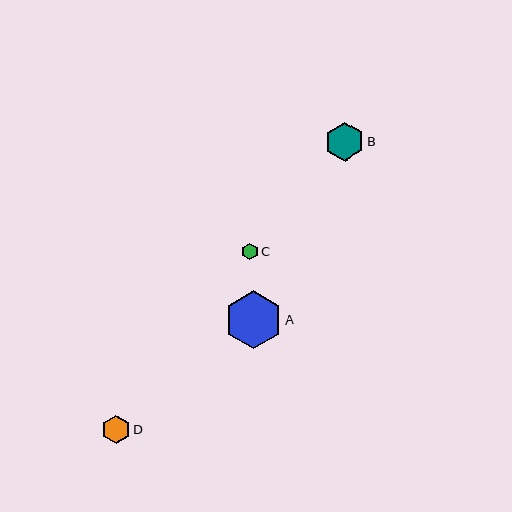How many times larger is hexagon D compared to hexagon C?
Hexagon D is approximately 1.7 times the size of hexagon C.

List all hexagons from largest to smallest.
From largest to smallest: A, B, D, C.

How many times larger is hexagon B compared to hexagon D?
Hexagon B is approximately 1.4 times the size of hexagon D.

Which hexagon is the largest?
Hexagon A is the largest with a size of approximately 58 pixels.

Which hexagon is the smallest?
Hexagon C is the smallest with a size of approximately 17 pixels.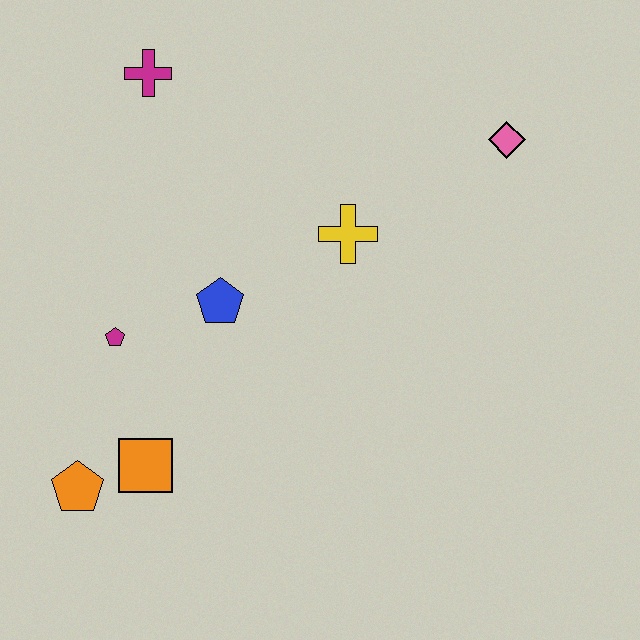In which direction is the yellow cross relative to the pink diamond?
The yellow cross is to the left of the pink diamond.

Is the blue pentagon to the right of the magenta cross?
Yes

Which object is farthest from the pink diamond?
The orange pentagon is farthest from the pink diamond.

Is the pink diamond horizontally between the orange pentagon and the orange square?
No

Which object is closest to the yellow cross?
The blue pentagon is closest to the yellow cross.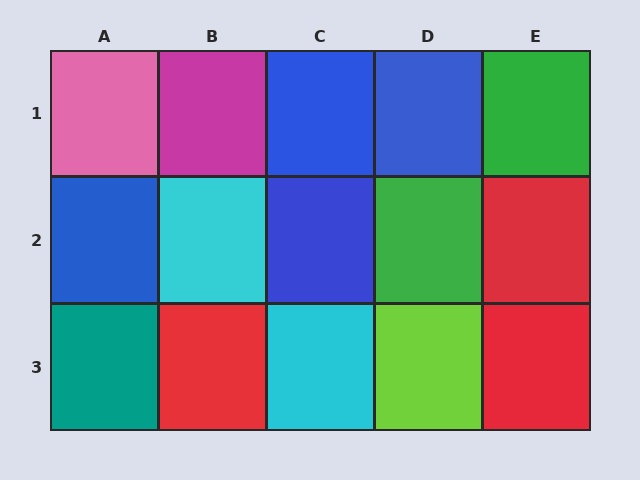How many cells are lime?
1 cell is lime.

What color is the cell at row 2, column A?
Blue.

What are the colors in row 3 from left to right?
Teal, red, cyan, lime, red.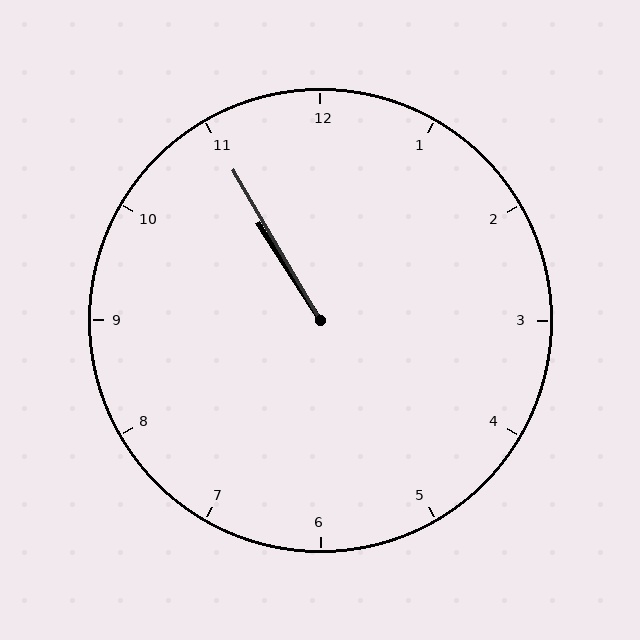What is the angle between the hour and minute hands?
Approximately 2 degrees.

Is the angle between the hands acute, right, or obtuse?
It is acute.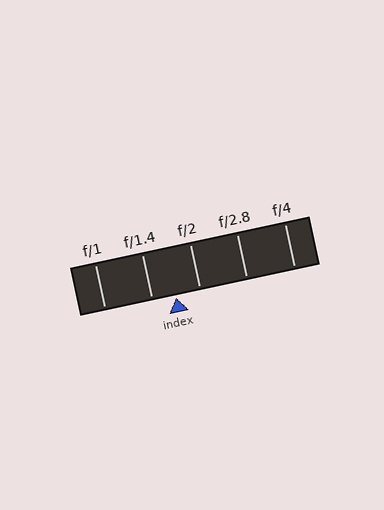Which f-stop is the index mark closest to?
The index mark is closest to f/1.4.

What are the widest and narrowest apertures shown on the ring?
The widest aperture shown is f/1 and the narrowest is f/4.